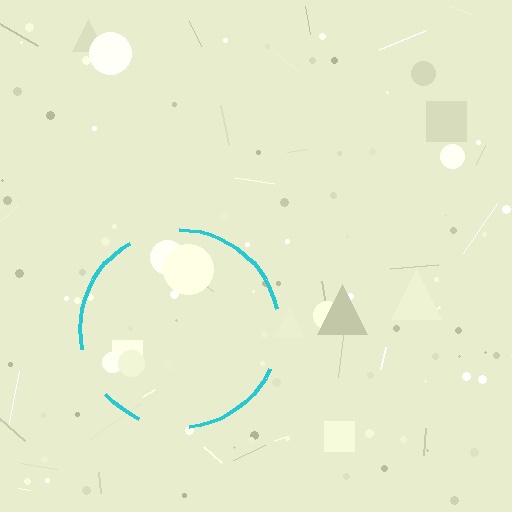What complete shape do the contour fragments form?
The contour fragments form a circle.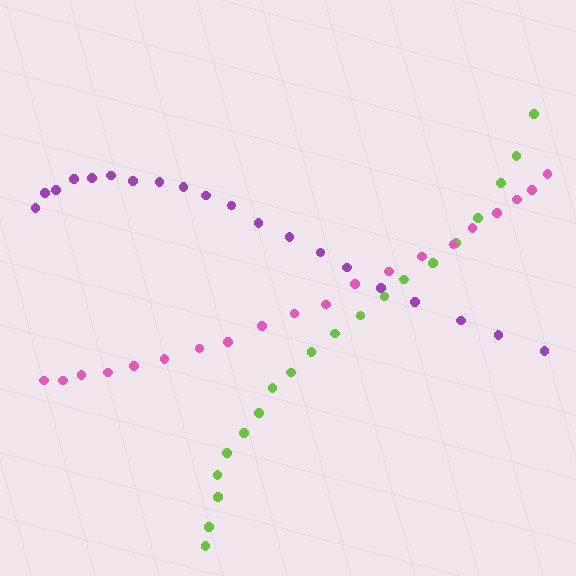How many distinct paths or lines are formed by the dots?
There are 3 distinct paths.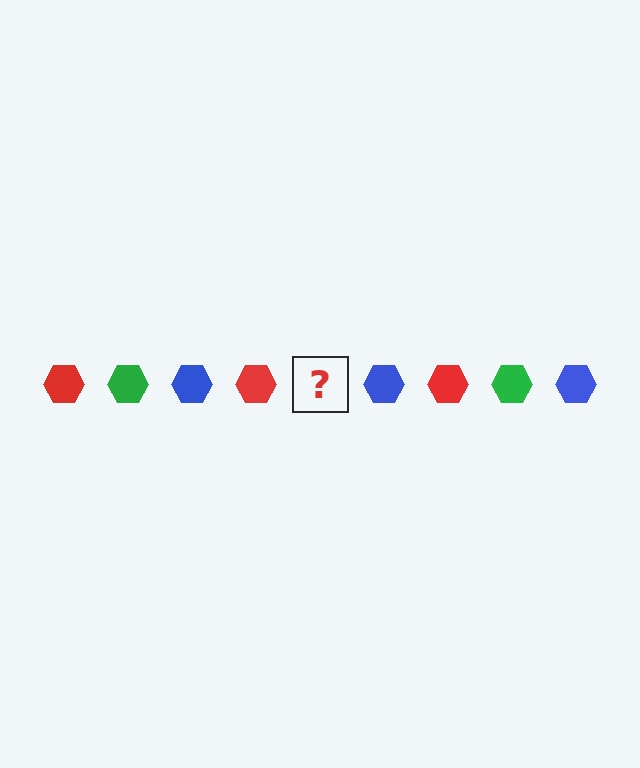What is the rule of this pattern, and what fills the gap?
The rule is that the pattern cycles through red, green, blue hexagons. The gap should be filled with a green hexagon.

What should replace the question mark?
The question mark should be replaced with a green hexagon.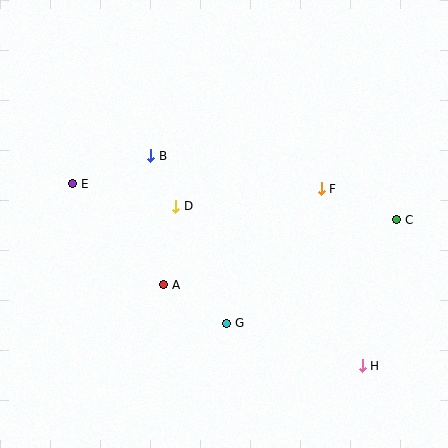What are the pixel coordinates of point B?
Point B is at (151, 156).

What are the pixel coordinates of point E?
Point E is at (73, 184).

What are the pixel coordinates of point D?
Point D is at (176, 206).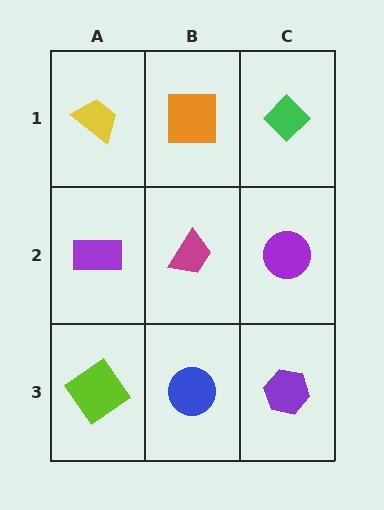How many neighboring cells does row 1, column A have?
2.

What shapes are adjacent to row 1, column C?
A purple circle (row 2, column C), an orange square (row 1, column B).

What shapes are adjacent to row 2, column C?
A green diamond (row 1, column C), a purple hexagon (row 3, column C), a magenta trapezoid (row 2, column B).